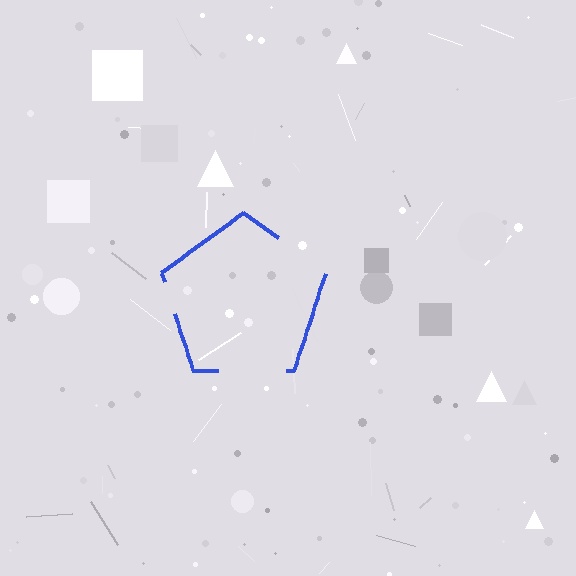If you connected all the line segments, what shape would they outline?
They would outline a pentagon.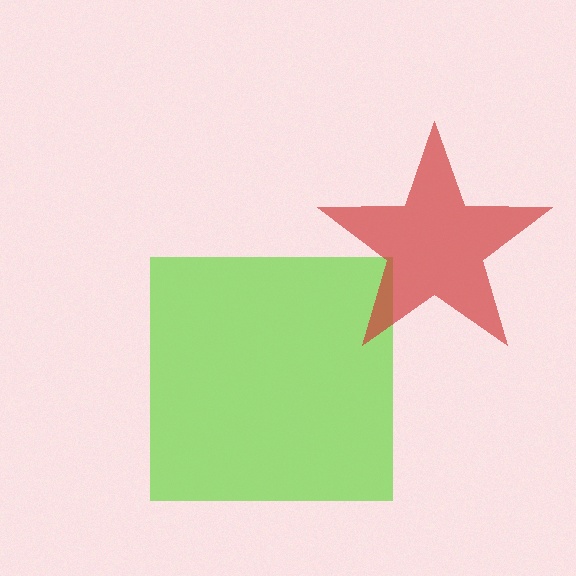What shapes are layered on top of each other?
The layered shapes are: a lime square, a red star.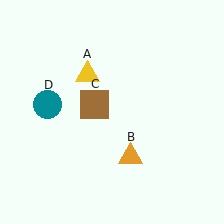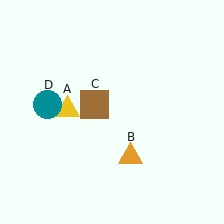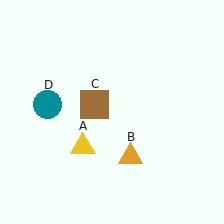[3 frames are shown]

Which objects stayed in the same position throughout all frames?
Orange triangle (object B) and brown square (object C) and teal circle (object D) remained stationary.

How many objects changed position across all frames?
1 object changed position: yellow triangle (object A).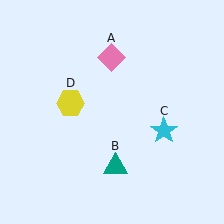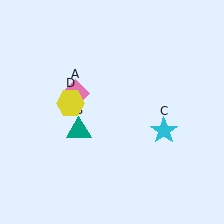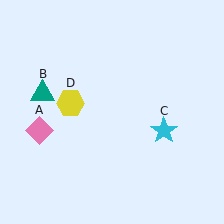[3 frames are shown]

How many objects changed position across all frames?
2 objects changed position: pink diamond (object A), teal triangle (object B).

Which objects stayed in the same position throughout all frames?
Cyan star (object C) and yellow hexagon (object D) remained stationary.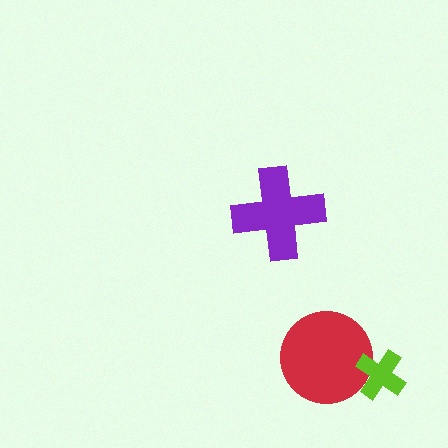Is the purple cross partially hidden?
No, no other shape covers it.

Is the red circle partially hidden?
Yes, it is partially covered by another shape.